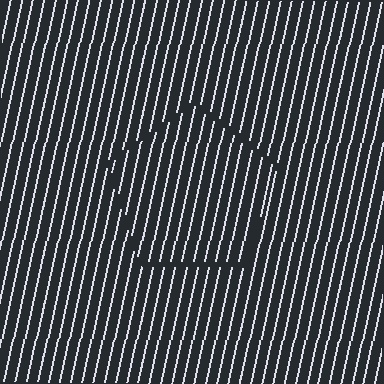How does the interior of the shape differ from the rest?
The interior of the shape contains the same grating, shifted by half a period — the contour is defined by the phase discontinuity where line-ends from the inner and outer gratings abut.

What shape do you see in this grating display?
An illusory pentagon. The interior of the shape contains the same grating, shifted by half a period — the contour is defined by the phase discontinuity where line-ends from the inner and outer gratings abut.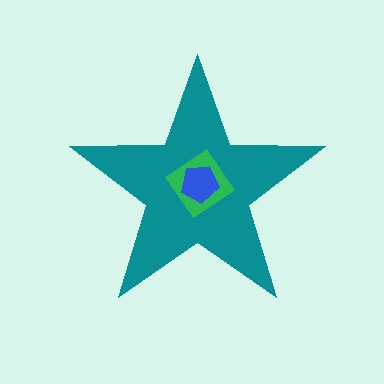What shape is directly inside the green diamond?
The blue pentagon.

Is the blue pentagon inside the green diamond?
Yes.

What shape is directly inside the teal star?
The green diamond.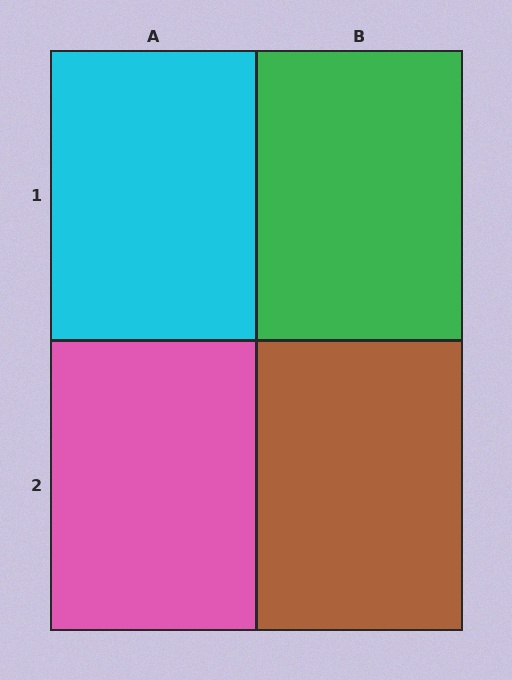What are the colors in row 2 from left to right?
Pink, brown.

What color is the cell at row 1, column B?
Green.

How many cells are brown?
1 cell is brown.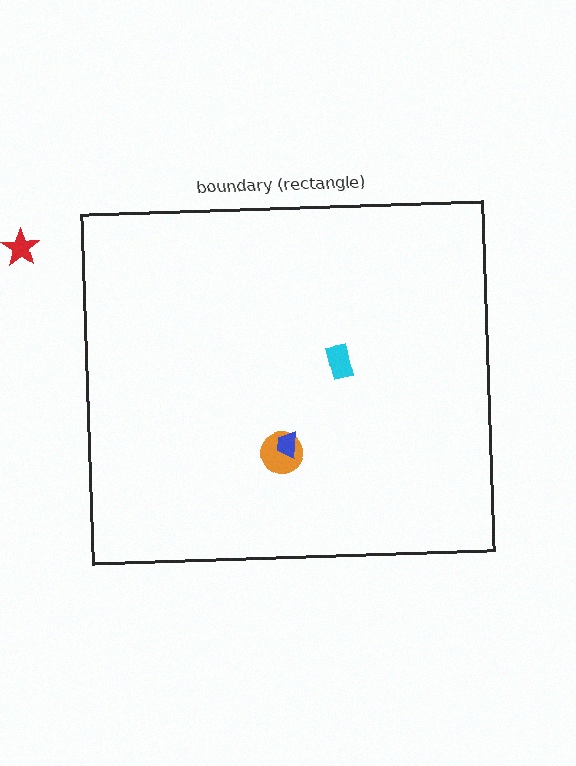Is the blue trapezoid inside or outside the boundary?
Inside.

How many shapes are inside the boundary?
3 inside, 1 outside.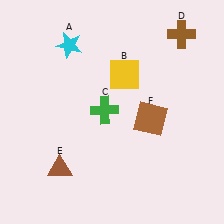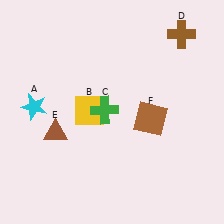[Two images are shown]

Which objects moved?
The objects that moved are: the cyan star (A), the yellow square (B), the brown triangle (E).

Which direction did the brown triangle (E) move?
The brown triangle (E) moved up.